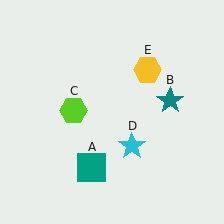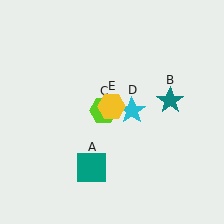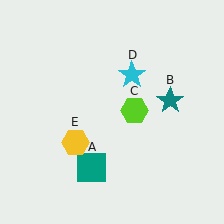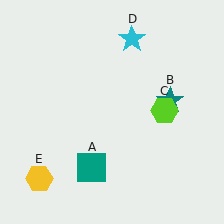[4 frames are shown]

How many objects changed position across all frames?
3 objects changed position: lime hexagon (object C), cyan star (object D), yellow hexagon (object E).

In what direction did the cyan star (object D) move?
The cyan star (object D) moved up.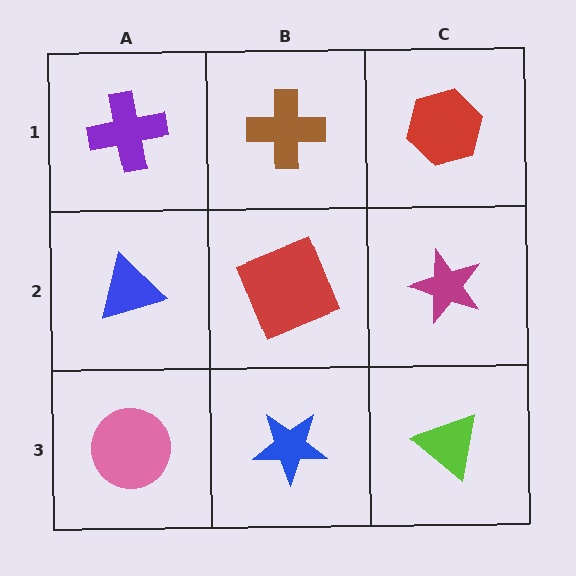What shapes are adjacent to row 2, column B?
A brown cross (row 1, column B), a blue star (row 3, column B), a blue triangle (row 2, column A), a magenta star (row 2, column C).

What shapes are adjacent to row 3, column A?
A blue triangle (row 2, column A), a blue star (row 3, column B).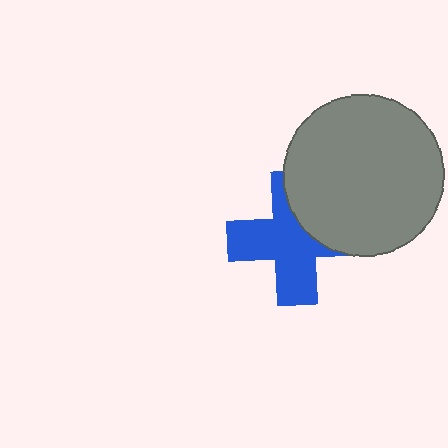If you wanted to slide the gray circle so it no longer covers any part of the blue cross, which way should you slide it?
Slide it toward the upper-right — that is the most direct way to separate the two shapes.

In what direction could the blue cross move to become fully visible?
The blue cross could move toward the lower-left. That would shift it out from behind the gray circle entirely.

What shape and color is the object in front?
The object in front is a gray circle.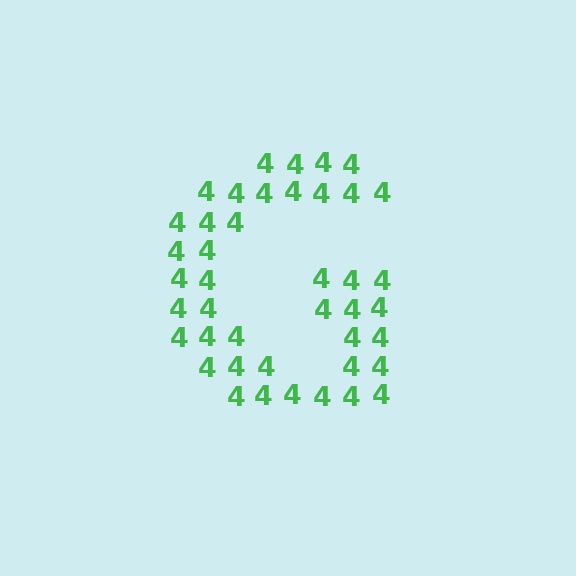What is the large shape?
The large shape is the letter G.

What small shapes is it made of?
It is made of small digit 4's.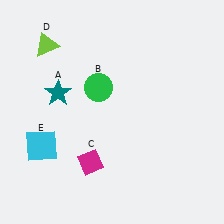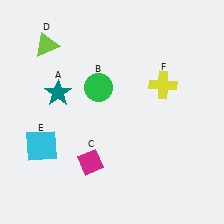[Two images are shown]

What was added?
A yellow cross (F) was added in Image 2.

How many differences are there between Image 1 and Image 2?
There is 1 difference between the two images.